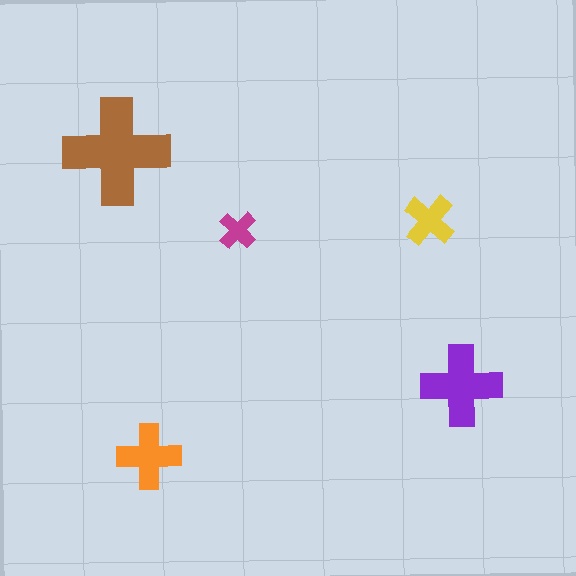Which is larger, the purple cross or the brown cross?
The brown one.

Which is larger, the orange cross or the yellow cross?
The orange one.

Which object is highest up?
The brown cross is topmost.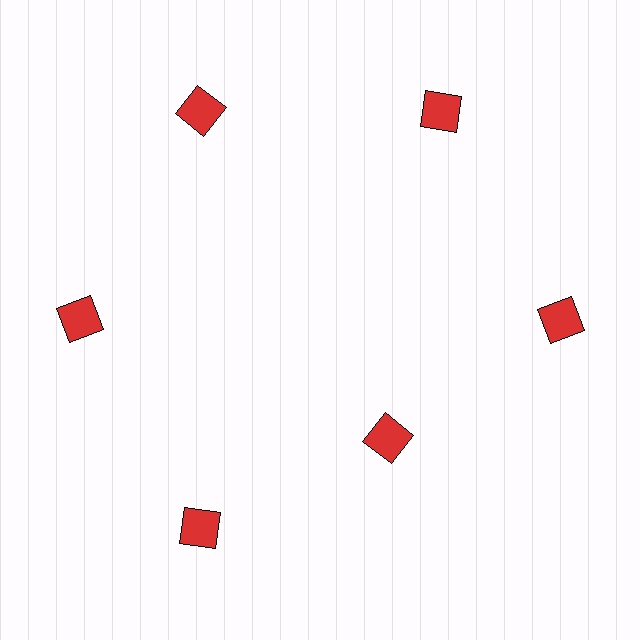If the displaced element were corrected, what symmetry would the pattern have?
It would have 6-fold rotational symmetry — the pattern would map onto itself every 60 degrees.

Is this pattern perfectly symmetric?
No. The 6 red squares are arranged in a ring, but one element near the 5 o'clock position is pulled inward toward the center, breaking the 6-fold rotational symmetry.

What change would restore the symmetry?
The symmetry would be restored by moving it outward, back onto the ring so that all 6 squares sit at equal angles and equal distance from the center.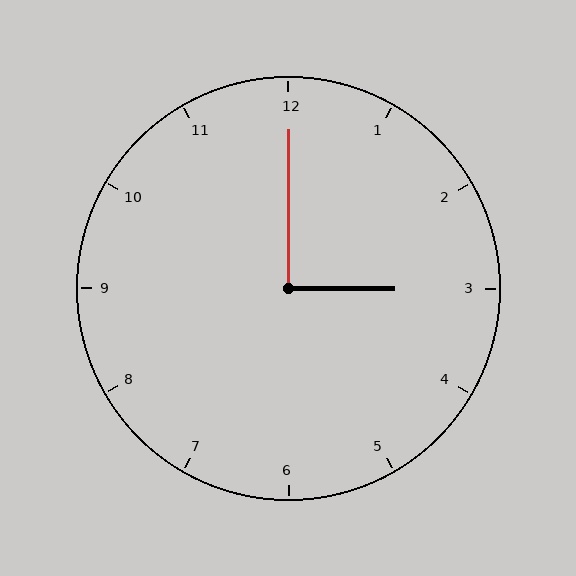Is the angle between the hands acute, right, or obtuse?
It is right.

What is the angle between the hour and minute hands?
Approximately 90 degrees.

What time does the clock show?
3:00.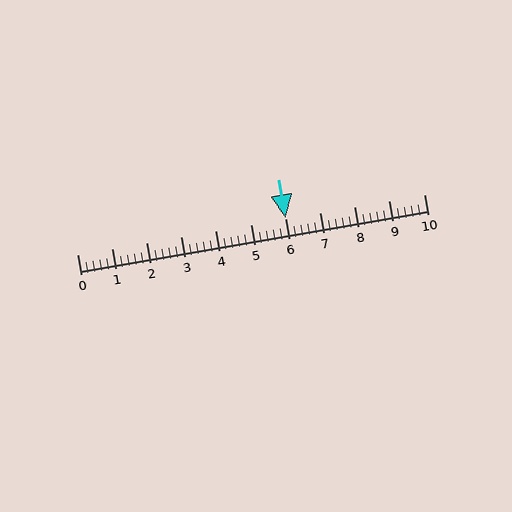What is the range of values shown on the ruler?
The ruler shows values from 0 to 10.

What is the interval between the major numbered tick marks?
The major tick marks are spaced 1 units apart.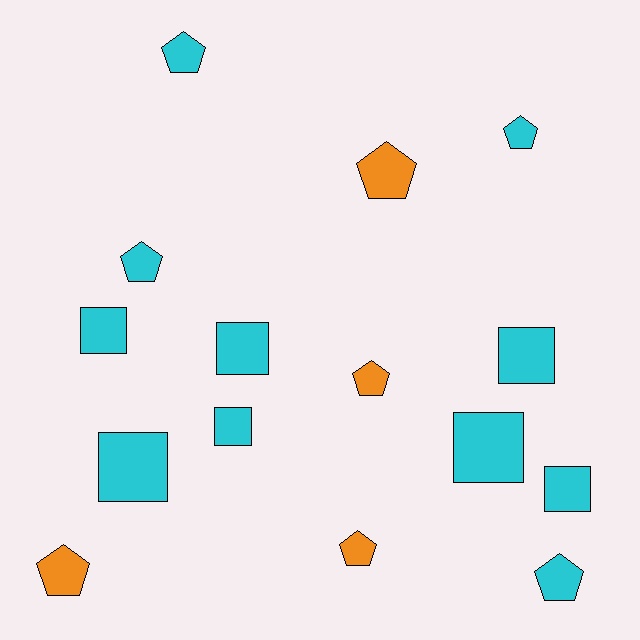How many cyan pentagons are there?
There are 4 cyan pentagons.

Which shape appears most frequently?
Pentagon, with 8 objects.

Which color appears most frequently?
Cyan, with 11 objects.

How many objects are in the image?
There are 15 objects.